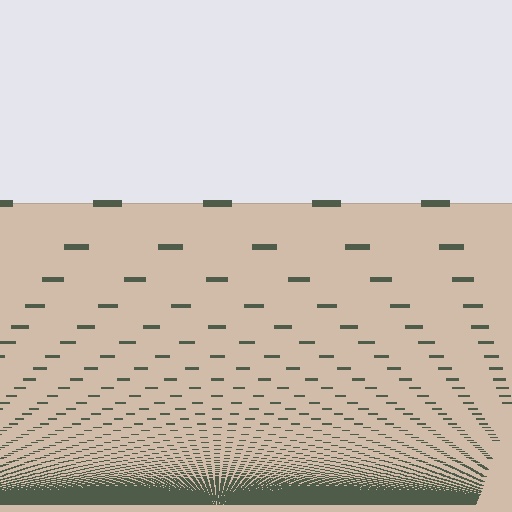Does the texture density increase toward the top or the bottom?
Density increases toward the bottom.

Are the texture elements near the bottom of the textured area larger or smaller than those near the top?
Smaller. The gradient is inverted — elements near the bottom are smaller and denser.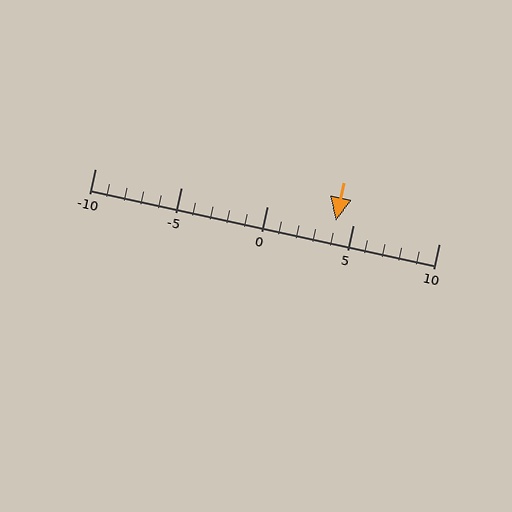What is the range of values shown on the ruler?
The ruler shows values from -10 to 10.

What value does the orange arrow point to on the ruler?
The orange arrow points to approximately 4.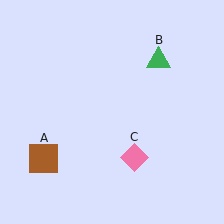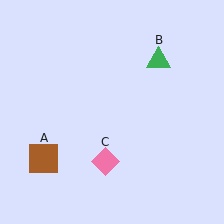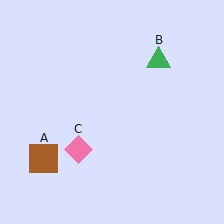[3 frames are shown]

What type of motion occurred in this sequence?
The pink diamond (object C) rotated clockwise around the center of the scene.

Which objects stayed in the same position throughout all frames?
Brown square (object A) and green triangle (object B) remained stationary.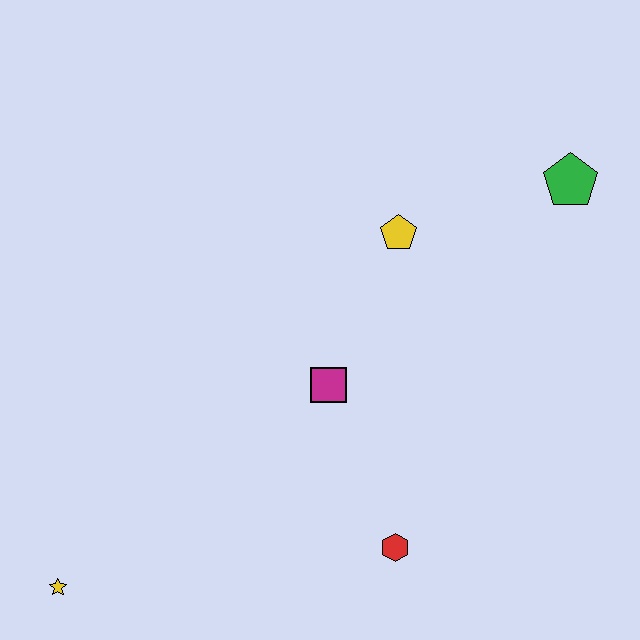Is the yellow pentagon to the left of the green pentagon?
Yes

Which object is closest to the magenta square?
The yellow pentagon is closest to the magenta square.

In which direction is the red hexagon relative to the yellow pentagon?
The red hexagon is below the yellow pentagon.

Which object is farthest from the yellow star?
The green pentagon is farthest from the yellow star.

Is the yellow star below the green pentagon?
Yes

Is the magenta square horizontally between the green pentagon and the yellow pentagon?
No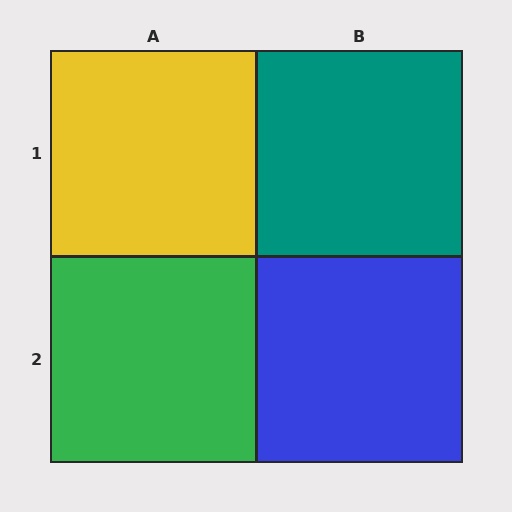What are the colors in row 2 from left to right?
Green, blue.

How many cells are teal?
1 cell is teal.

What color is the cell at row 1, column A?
Yellow.